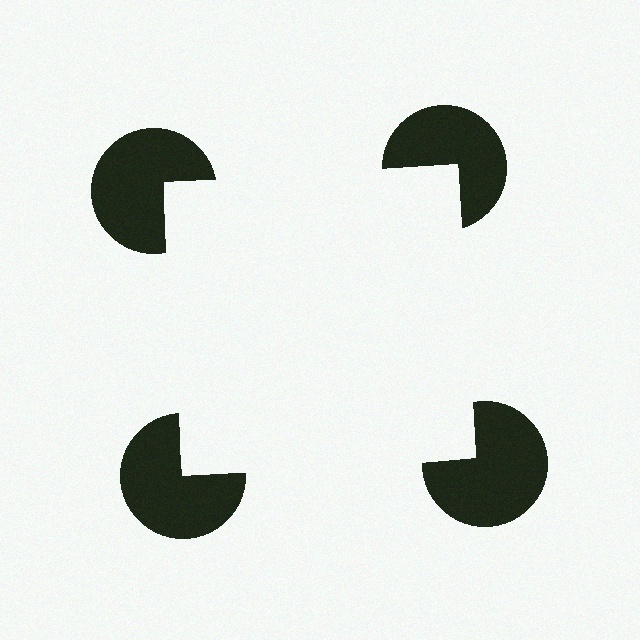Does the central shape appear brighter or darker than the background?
It typically appears slightly brighter than the background, even though no actual brightness change is drawn.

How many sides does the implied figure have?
4 sides.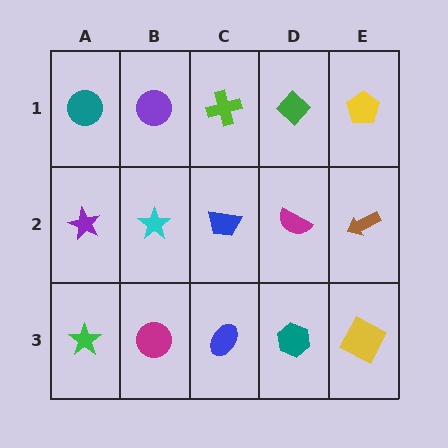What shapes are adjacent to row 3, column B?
A cyan star (row 2, column B), a green star (row 3, column A), a blue ellipse (row 3, column C).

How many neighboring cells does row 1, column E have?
2.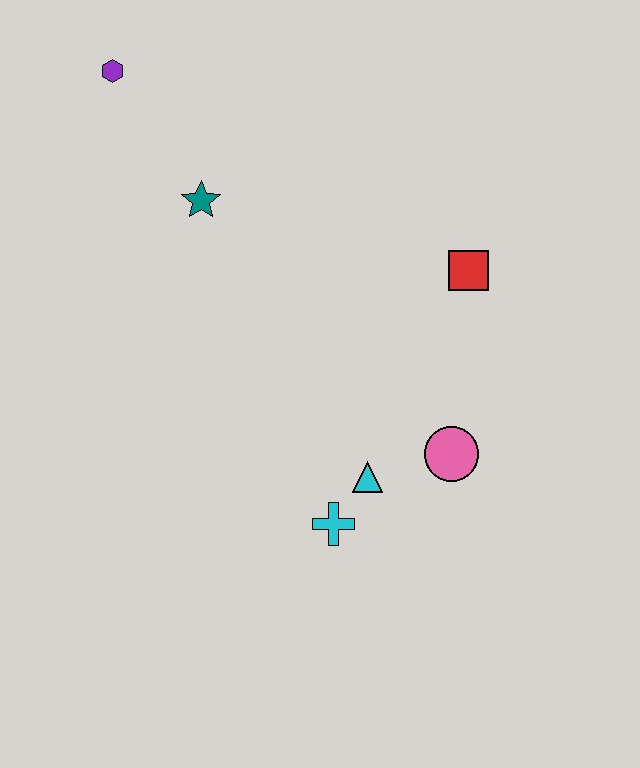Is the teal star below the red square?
No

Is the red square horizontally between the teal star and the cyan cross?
No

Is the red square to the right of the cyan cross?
Yes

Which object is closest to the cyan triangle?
The cyan cross is closest to the cyan triangle.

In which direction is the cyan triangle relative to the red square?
The cyan triangle is below the red square.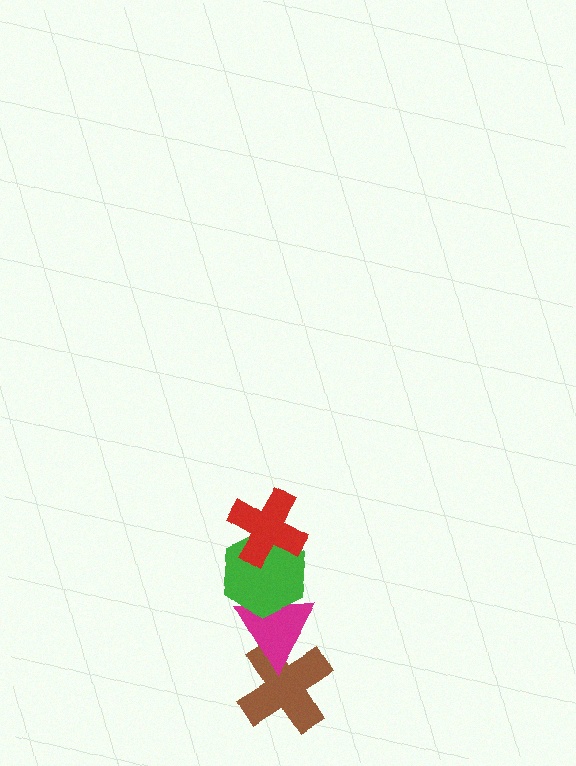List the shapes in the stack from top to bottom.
From top to bottom: the red cross, the green hexagon, the magenta triangle, the brown cross.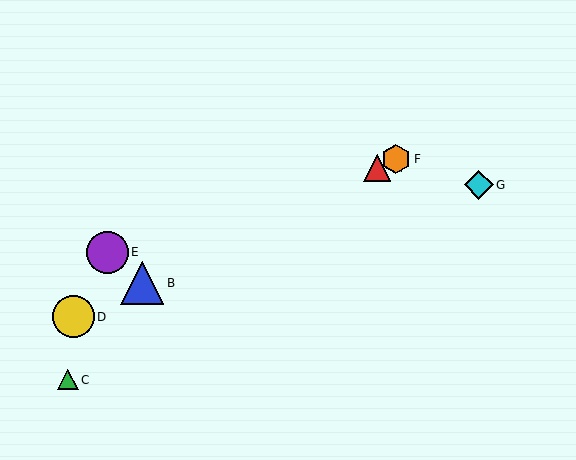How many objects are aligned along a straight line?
4 objects (A, B, D, F) are aligned along a straight line.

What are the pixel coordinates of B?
Object B is at (142, 283).